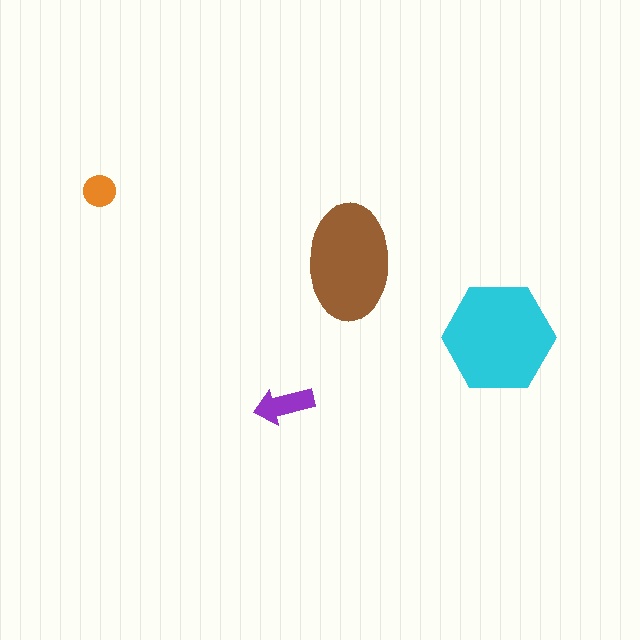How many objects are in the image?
There are 4 objects in the image.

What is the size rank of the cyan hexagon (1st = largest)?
1st.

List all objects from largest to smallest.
The cyan hexagon, the brown ellipse, the purple arrow, the orange circle.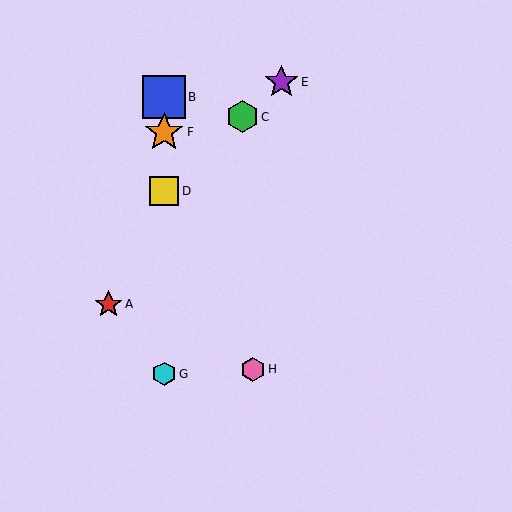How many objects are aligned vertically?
4 objects (B, D, F, G) are aligned vertically.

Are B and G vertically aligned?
Yes, both are at x≈164.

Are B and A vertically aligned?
No, B is at x≈164 and A is at x≈108.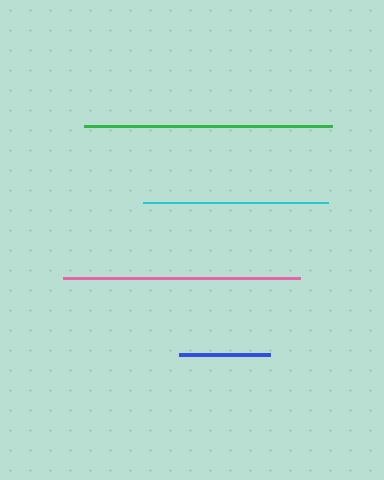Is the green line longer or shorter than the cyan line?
The green line is longer than the cyan line.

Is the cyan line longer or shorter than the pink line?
The pink line is longer than the cyan line.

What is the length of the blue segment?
The blue segment is approximately 91 pixels long.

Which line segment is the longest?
The green line is the longest at approximately 249 pixels.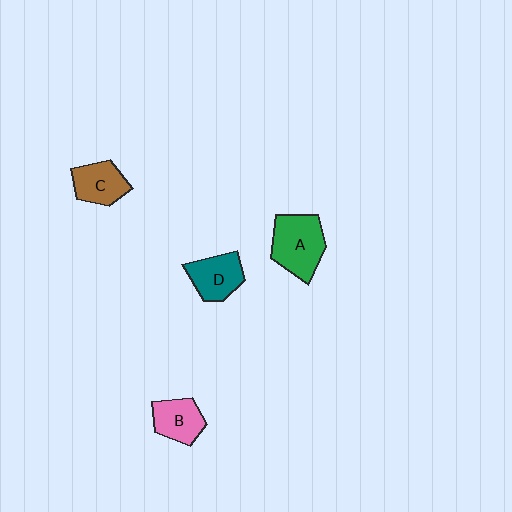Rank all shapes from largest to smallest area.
From largest to smallest: A (green), D (teal), C (brown), B (pink).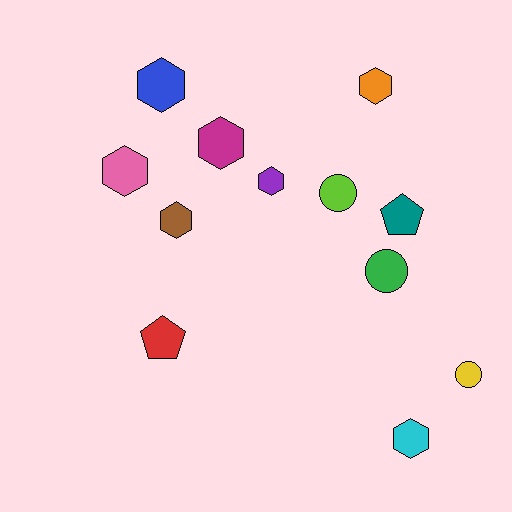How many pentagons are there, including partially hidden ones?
There are 2 pentagons.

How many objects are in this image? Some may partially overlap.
There are 12 objects.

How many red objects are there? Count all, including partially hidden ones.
There is 1 red object.